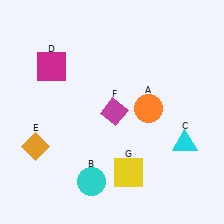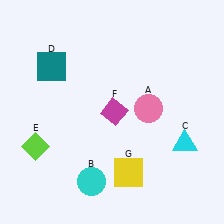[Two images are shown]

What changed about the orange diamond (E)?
In Image 1, E is orange. In Image 2, it changed to lime.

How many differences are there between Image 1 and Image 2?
There are 3 differences between the two images.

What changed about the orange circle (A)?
In Image 1, A is orange. In Image 2, it changed to pink.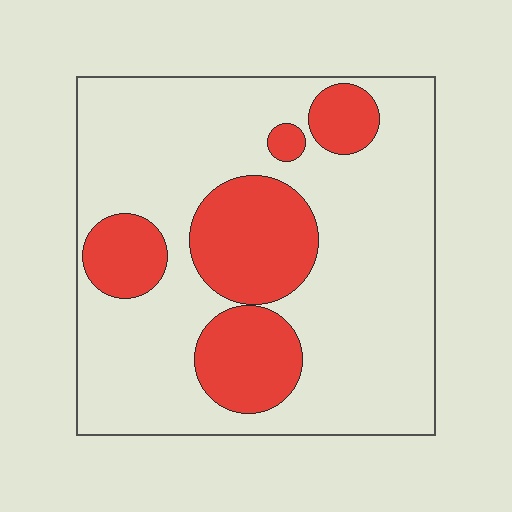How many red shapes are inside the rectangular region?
5.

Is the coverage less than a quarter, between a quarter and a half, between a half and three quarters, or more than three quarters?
Between a quarter and a half.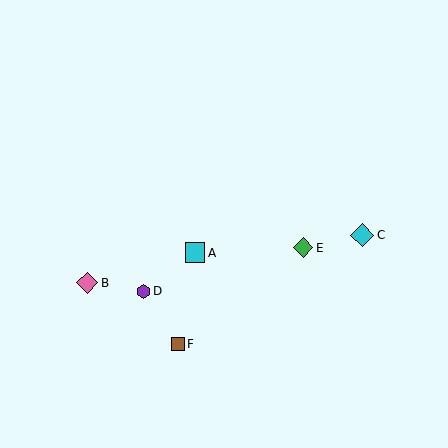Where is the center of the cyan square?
The center of the cyan square is at (195, 253).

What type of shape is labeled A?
Shape A is a cyan square.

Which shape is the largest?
The cyan diamond (labeled C) is the largest.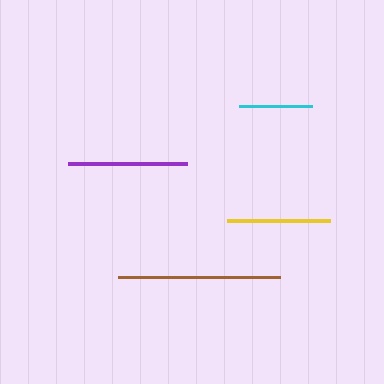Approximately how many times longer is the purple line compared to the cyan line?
The purple line is approximately 1.6 times the length of the cyan line.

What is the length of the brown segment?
The brown segment is approximately 162 pixels long.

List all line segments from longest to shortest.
From longest to shortest: brown, purple, yellow, cyan.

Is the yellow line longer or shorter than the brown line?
The brown line is longer than the yellow line.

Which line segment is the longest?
The brown line is the longest at approximately 162 pixels.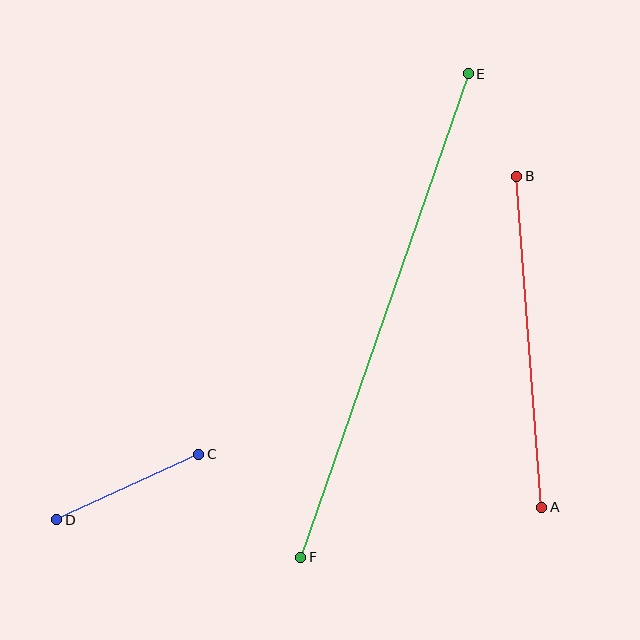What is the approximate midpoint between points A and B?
The midpoint is at approximately (529, 342) pixels.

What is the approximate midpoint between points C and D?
The midpoint is at approximately (128, 487) pixels.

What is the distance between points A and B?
The distance is approximately 332 pixels.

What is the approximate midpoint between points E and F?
The midpoint is at approximately (384, 316) pixels.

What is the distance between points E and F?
The distance is approximately 512 pixels.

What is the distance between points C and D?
The distance is approximately 157 pixels.